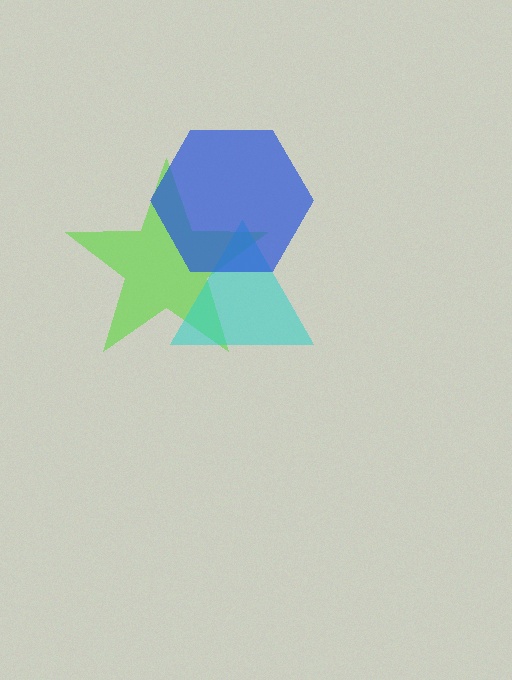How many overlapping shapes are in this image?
There are 3 overlapping shapes in the image.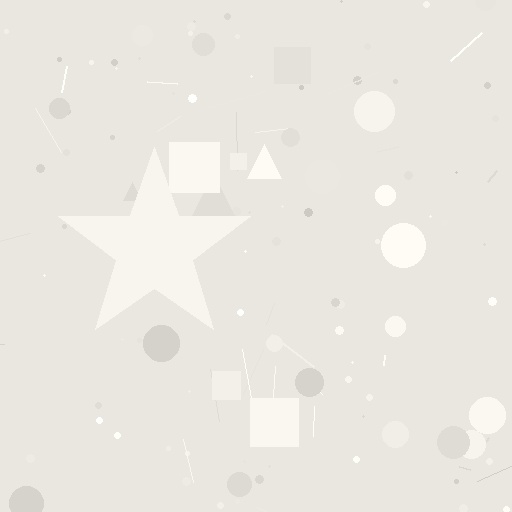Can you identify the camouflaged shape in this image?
The camouflaged shape is a star.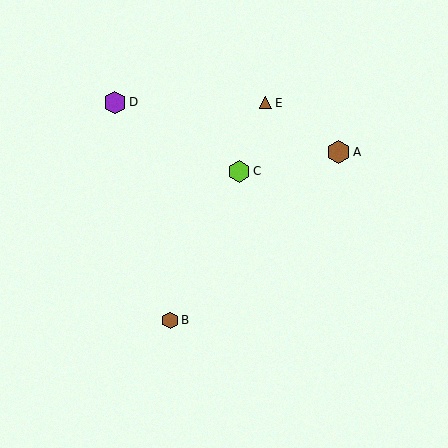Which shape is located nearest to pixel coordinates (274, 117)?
The brown triangle (labeled E) at (266, 103) is nearest to that location.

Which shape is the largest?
The brown hexagon (labeled A) is the largest.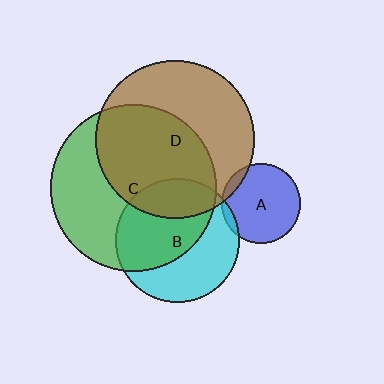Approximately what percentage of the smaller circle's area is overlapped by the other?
Approximately 55%.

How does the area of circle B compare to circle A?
Approximately 2.4 times.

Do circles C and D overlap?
Yes.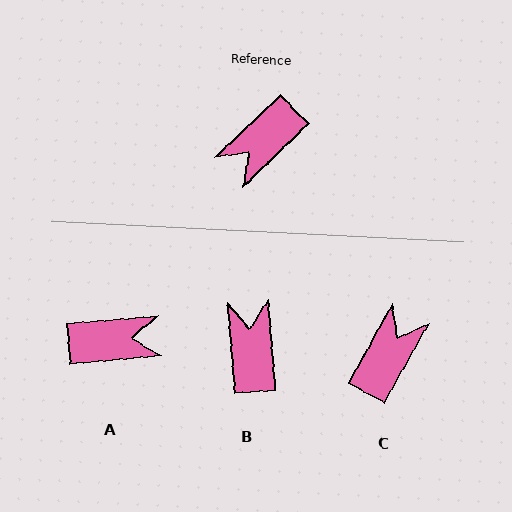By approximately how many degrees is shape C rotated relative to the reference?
Approximately 162 degrees clockwise.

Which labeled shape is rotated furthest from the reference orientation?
C, about 162 degrees away.